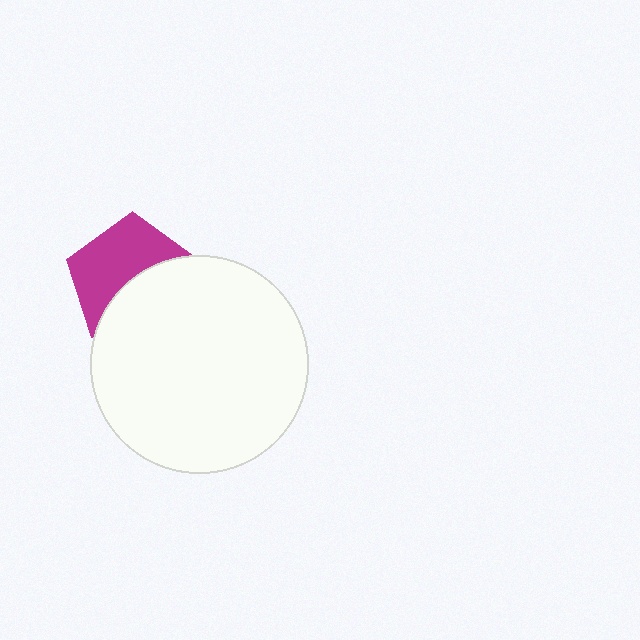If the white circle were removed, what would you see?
You would see the complete magenta pentagon.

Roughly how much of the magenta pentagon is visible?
About half of it is visible (roughly 53%).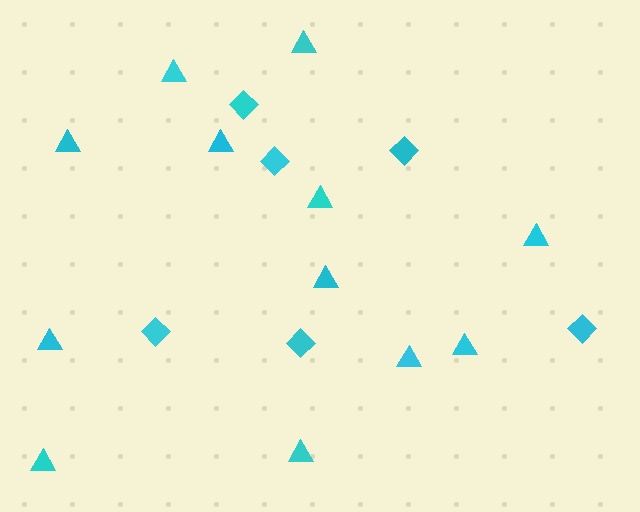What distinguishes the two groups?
There are 2 groups: one group of diamonds (6) and one group of triangles (12).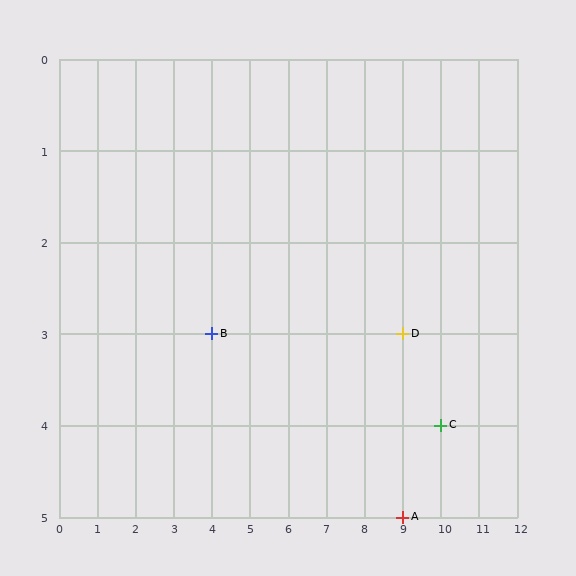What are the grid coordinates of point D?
Point D is at grid coordinates (9, 3).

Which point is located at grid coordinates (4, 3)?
Point B is at (4, 3).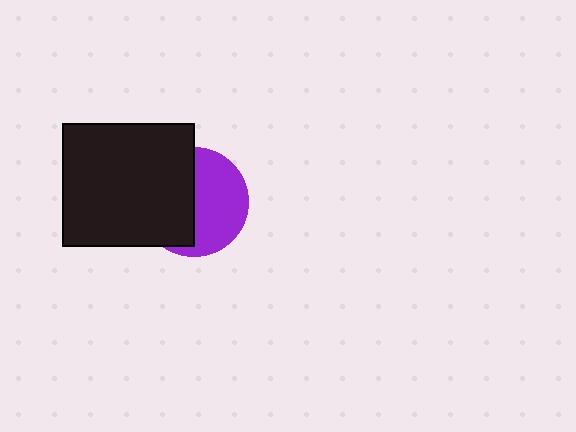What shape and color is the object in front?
The object in front is a black rectangle.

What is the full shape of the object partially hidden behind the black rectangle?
The partially hidden object is a purple circle.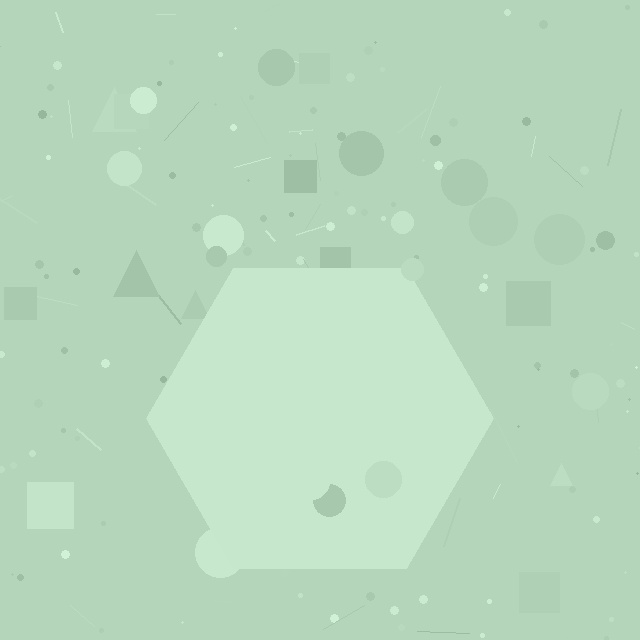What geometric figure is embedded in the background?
A hexagon is embedded in the background.